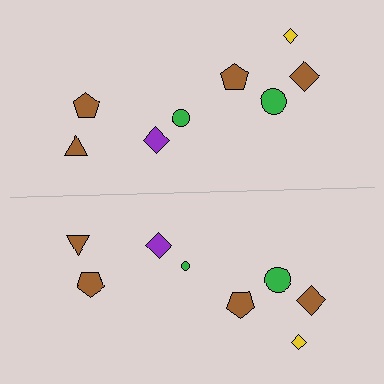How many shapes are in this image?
There are 16 shapes in this image.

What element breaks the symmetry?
The green circle on the bottom side has a different size than its mirror counterpart.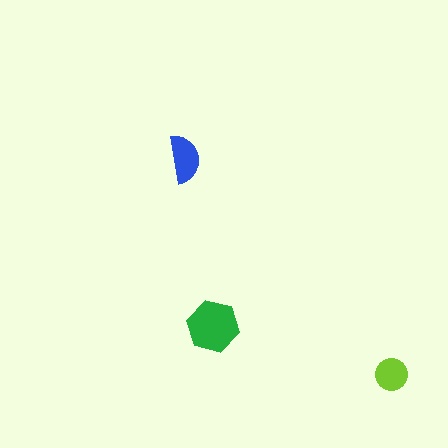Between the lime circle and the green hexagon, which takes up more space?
The green hexagon.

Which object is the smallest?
The lime circle.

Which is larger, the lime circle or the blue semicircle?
The blue semicircle.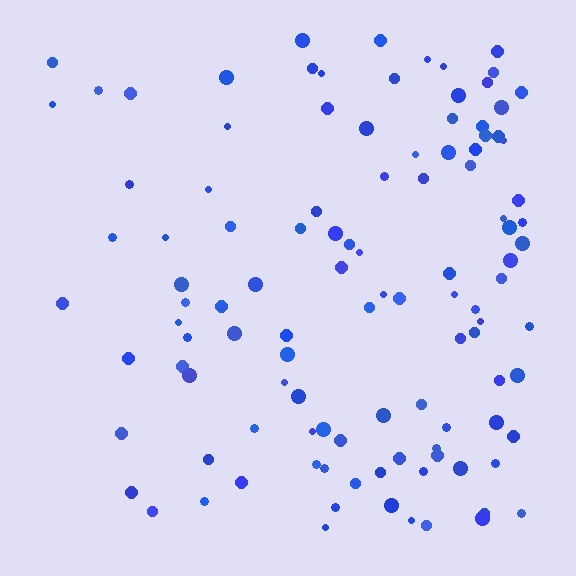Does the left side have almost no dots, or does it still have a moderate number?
Still a moderate number, just noticeably fewer than the right.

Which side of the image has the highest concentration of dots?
The right.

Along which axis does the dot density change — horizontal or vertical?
Horizontal.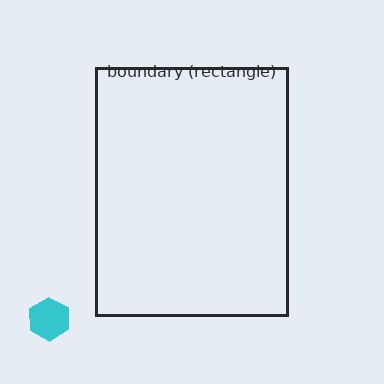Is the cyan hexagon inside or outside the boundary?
Outside.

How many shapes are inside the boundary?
0 inside, 1 outside.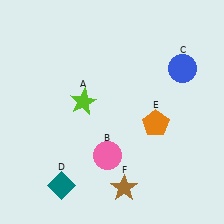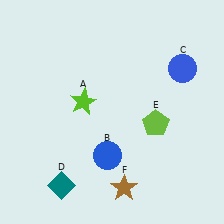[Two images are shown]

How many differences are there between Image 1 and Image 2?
There are 2 differences between the two images.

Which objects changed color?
B changed from pink to blue. E changed from orange to lime.